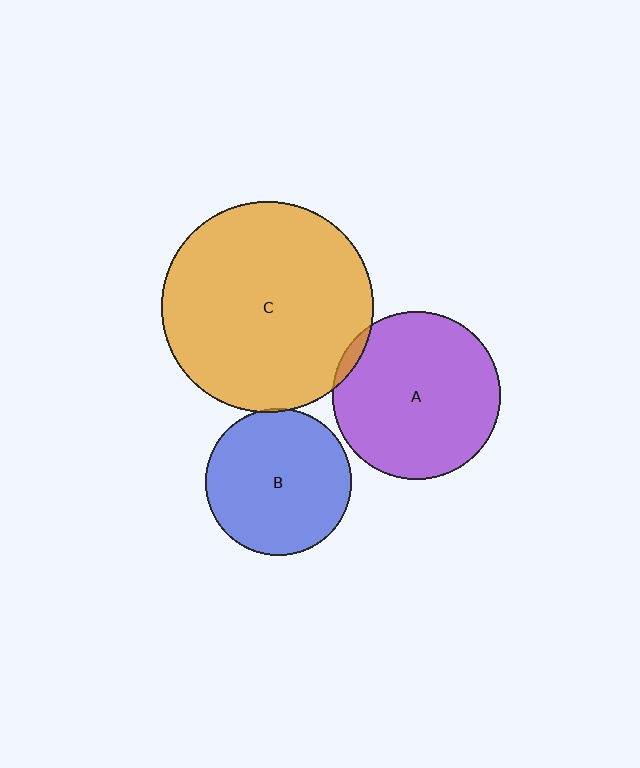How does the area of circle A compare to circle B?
Approximately 1.3 times.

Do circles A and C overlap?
Yes.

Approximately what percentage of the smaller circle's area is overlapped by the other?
Approximately 5%.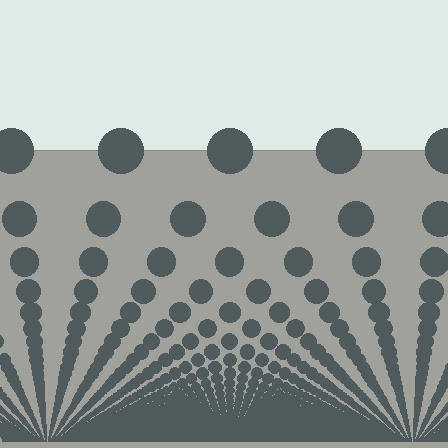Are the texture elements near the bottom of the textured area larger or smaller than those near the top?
Smaller. The gradient is inverted — elements near the bottom are smaller and denser.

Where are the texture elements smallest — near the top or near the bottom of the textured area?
Near the bottom.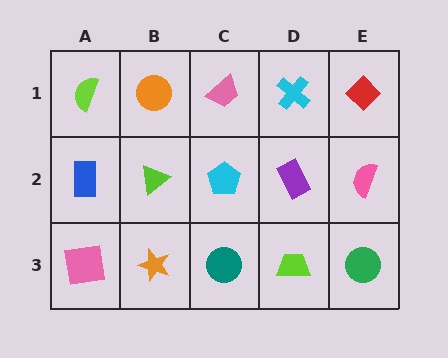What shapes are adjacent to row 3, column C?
A cyan pentagon (row 2, column C), an orange star (row 3, column B), a lime trapezoid (row 3, column D).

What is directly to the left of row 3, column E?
A lime trapezoid.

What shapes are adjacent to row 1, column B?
A lime triangle (row 2, column B), a lime semicircle (row 1, column A), a pink trapezoid (row 1, column C).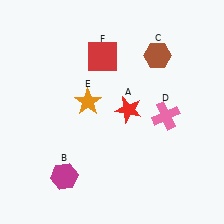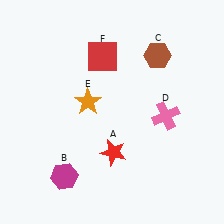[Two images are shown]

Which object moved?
The red star (A) moved down.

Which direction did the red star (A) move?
The red star (A) moved down.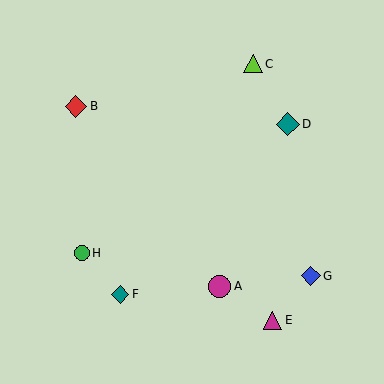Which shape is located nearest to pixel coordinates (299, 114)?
The teal diamond (labeled D) at (288, 124) is nearest to that location.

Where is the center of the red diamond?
The center of the red diamond is at (76, 106).